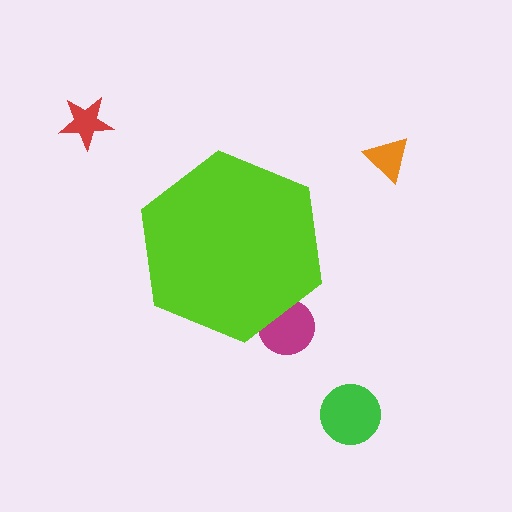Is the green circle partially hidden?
No, the green circle is fully visible.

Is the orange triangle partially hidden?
No, the orange triangle is fully visible.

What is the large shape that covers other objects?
A lime hexagon.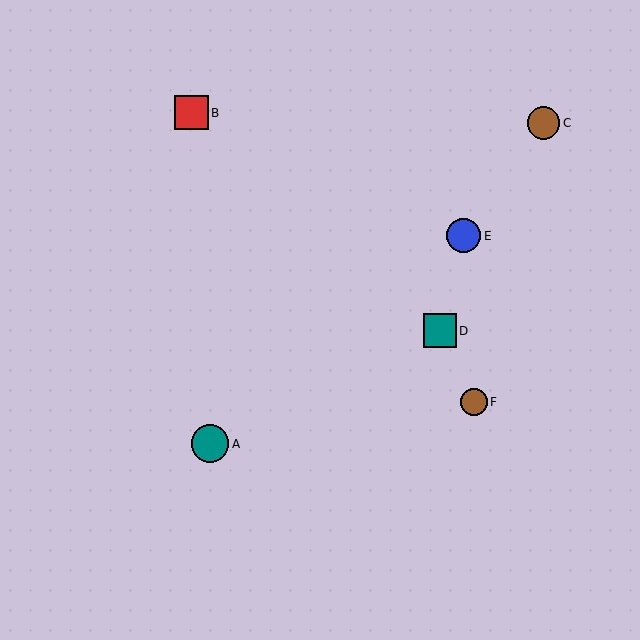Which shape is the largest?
The teal circle (labeled A) is the largest.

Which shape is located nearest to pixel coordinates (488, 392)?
The brown circle (labeled F) at (474, 402) is nearest to that location.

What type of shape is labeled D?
Shape D is a teal square.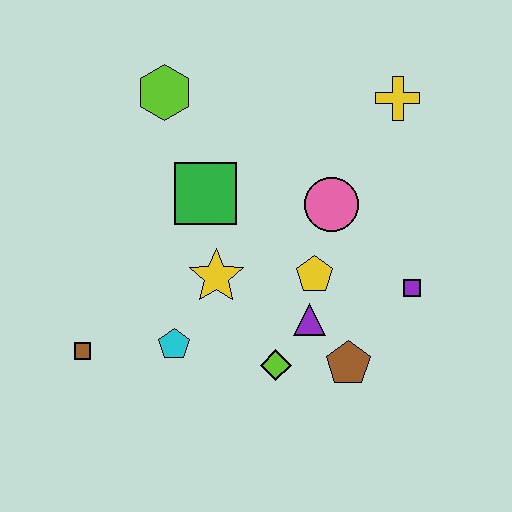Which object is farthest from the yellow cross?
The brown square is farthest from the yellow cross.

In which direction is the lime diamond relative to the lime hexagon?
The lime diamond is below the lime hexagon.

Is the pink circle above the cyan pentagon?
Yes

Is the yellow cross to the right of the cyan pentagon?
Yes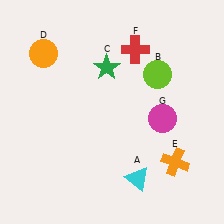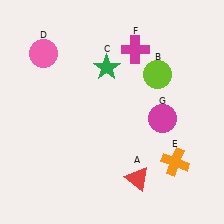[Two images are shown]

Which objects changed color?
A changed from cyan to red. D changed from orange to pink. F changed from red to magenta.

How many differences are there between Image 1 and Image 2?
There are 3 differences between the two images.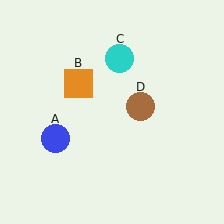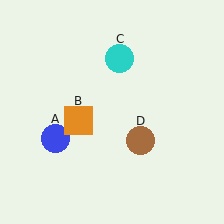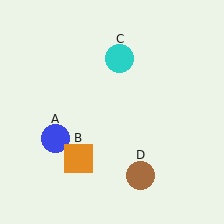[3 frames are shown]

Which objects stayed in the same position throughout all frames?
Blue circle (object A) and cyan circle (object C) remained stationary.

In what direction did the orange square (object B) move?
The orange square (object B) moved down.